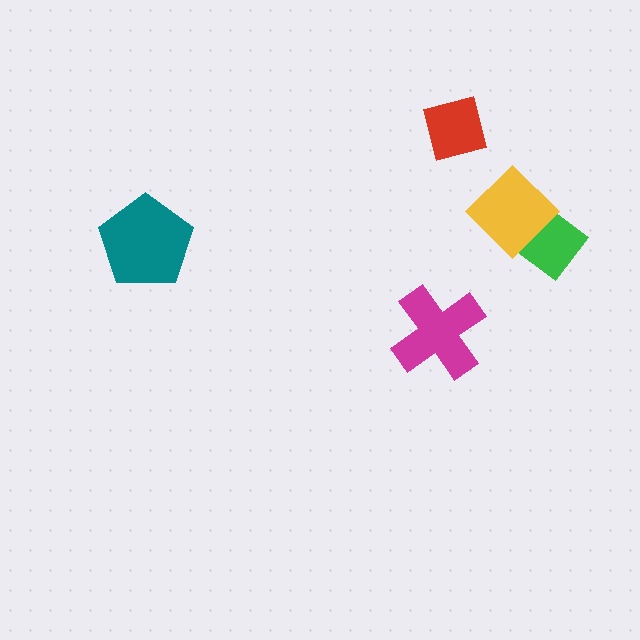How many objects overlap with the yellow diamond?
1 object overlaps with the yellow diamond.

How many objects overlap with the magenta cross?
0 objects overlap with the magenta cross.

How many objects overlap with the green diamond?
1 object overlaps with the green diamond.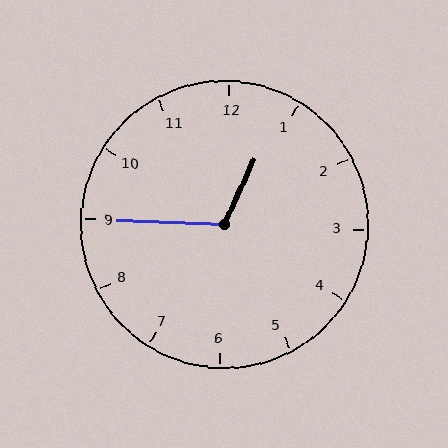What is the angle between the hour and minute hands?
Approximately 112 degrees.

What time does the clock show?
12:45.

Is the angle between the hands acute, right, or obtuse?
It is obtuse.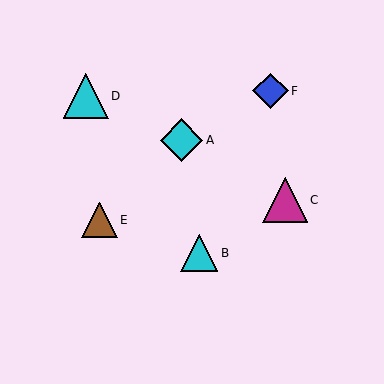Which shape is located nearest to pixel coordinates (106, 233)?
The brown triangle (labeled E) at (100, 220) is nearest to that location.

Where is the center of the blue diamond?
The center of the blue diamond is at (270, 91).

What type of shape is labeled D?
Shape D is a cyan triangle.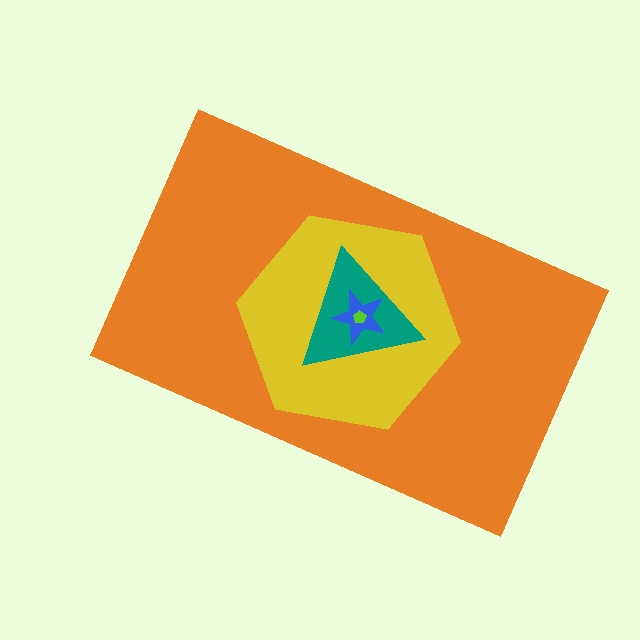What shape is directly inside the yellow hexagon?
The teal triangle.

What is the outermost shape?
The orange rectangle.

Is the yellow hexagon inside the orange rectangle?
Yes.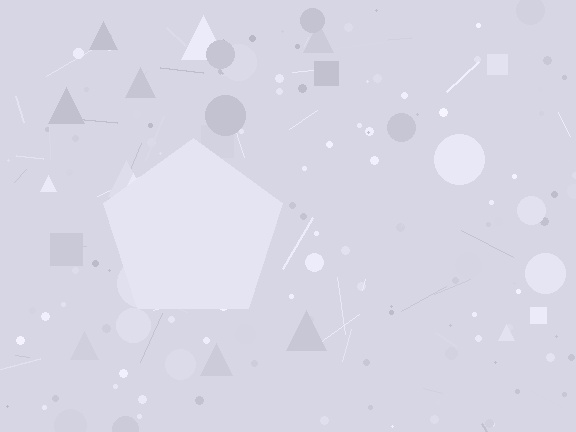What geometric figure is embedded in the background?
A pentagon is embedded in the background.